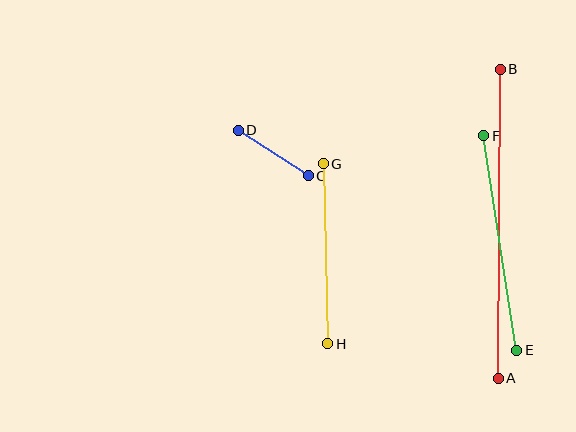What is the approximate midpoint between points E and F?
The midpoint is at approximately (500, 243) pixels.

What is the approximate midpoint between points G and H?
The midpoint is at approximately (325, 254) pixels.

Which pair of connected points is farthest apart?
Points A and B are farthest apart.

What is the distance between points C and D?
The distance is approximately 84 pixels.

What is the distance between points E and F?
The distance is approximately 217 pixels.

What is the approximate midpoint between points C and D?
The midpoint is at approximately (273, 153) pixels.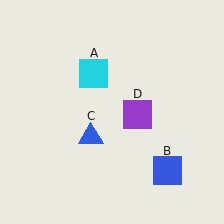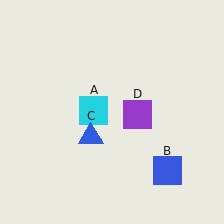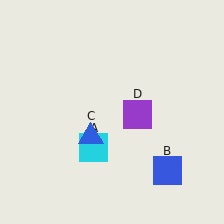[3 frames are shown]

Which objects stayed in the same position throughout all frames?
Blue square (object B) and blue triangle (object C) and purple square (object D) remained stationary.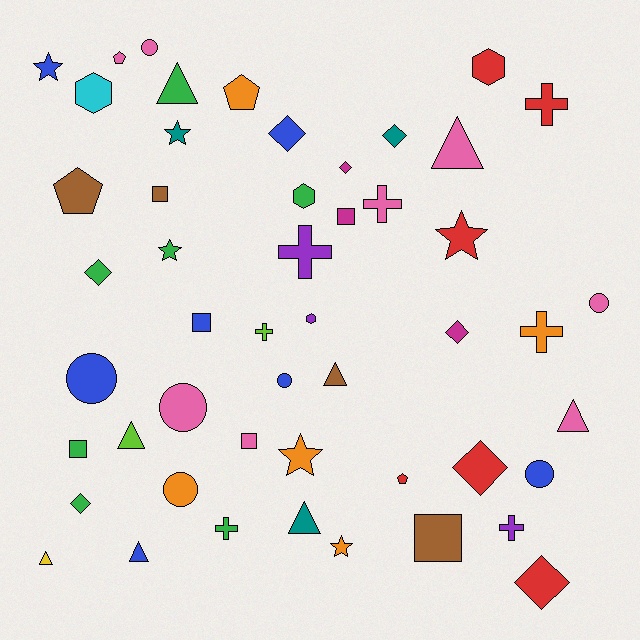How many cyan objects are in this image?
There is 1 cyan object.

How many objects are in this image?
There are 50 objects.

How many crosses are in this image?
There are 7 crosses.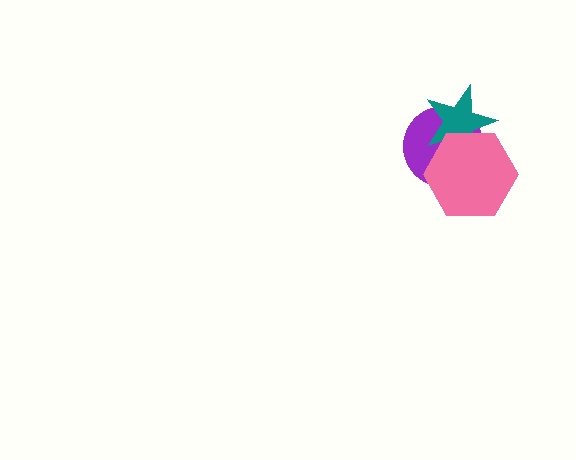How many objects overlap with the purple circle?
2 objects overlap with the purple circle.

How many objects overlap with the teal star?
2 objects overlap with the teal star.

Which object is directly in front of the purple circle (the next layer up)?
The teal star is directly in front of the purple circle.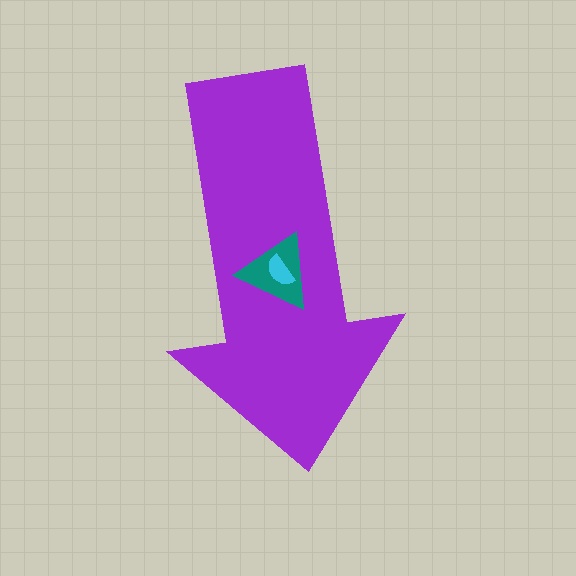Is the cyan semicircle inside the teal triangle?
Yes.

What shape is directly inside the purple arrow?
The teal triangle.